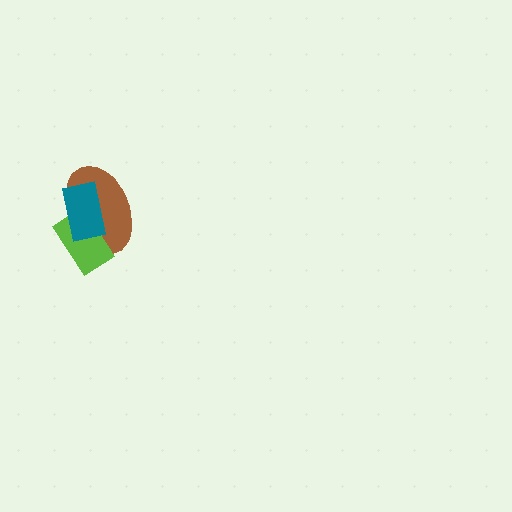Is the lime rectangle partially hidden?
Yes, it is partially covered by another shape.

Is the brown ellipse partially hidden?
Yes, it is partially covered by another shape.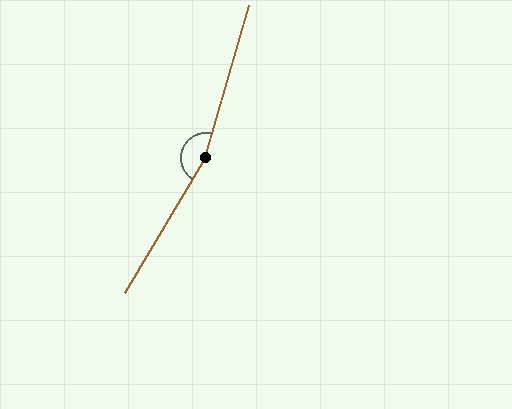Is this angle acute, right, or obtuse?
It is obtuse.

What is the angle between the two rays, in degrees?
Approximately 165 degrees.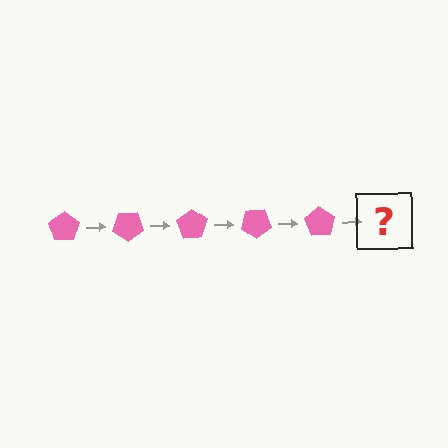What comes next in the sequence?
The next element should be a pink pentagon rotated 175 degrees.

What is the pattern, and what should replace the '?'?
The pattern is that the pentagon rotates 35 degrees each step. The '?' should be a pink pentagon rotated 175 degrees.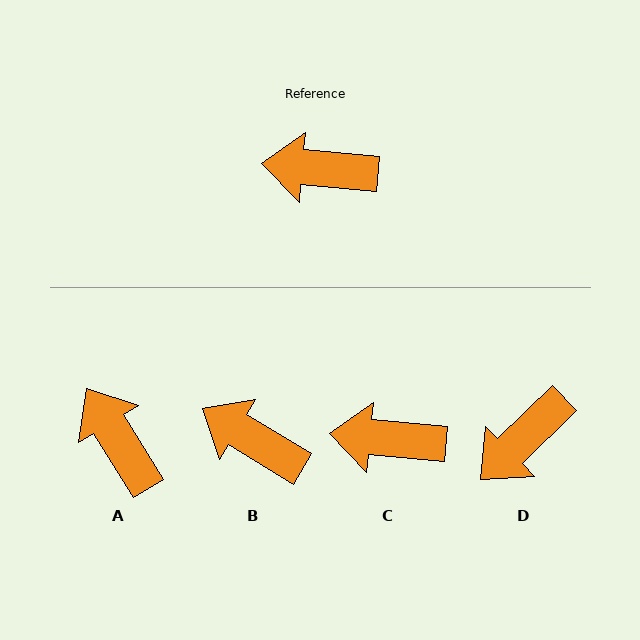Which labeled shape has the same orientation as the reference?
C.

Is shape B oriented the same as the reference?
No, it is off by about 26 degrees.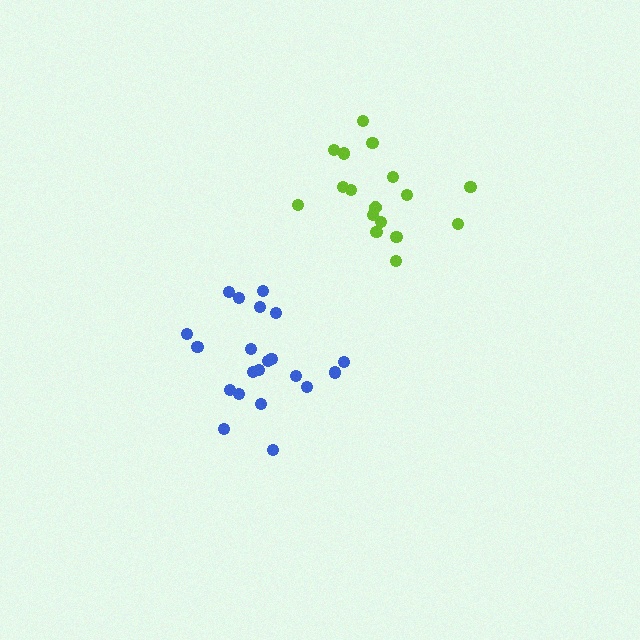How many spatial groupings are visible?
There are 2 spatial groupings.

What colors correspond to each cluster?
The clusters are colored: lime, blue.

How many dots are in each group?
Group 1: 17 dots, Group 2: 21 dots (38 total).